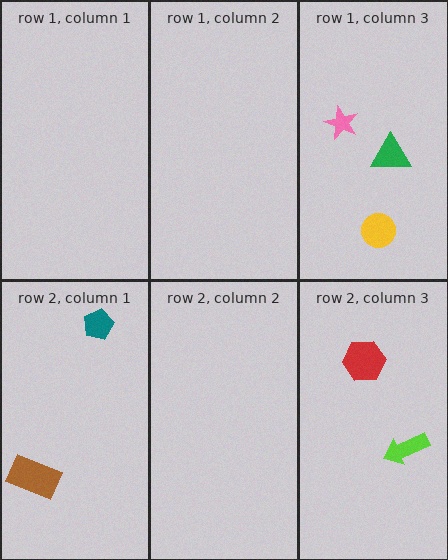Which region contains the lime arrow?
The row 2, column 3 region.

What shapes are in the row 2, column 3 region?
The lime arrow, the red hexagon.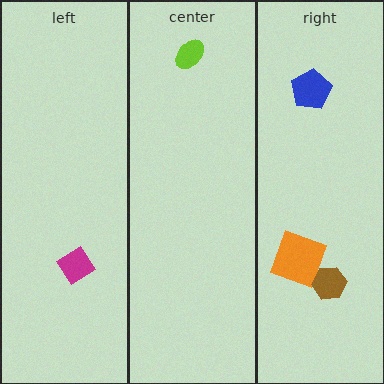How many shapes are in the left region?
1.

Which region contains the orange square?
The right region.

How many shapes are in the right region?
3.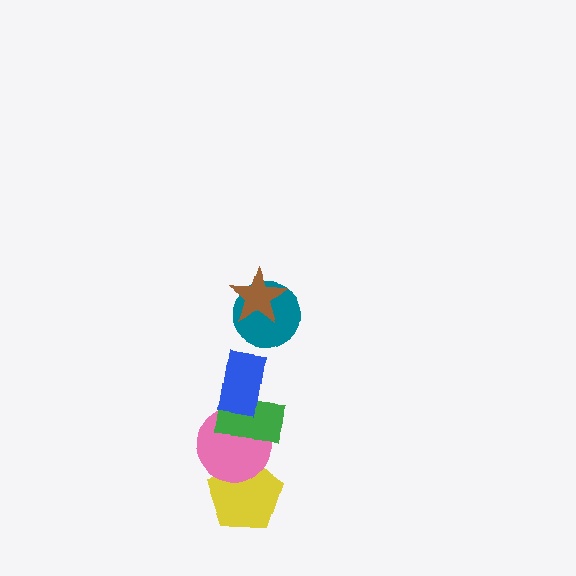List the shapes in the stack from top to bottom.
From top to bottom: the brown star, the teal circle, the blue rectangle, the green rectangle, the pink circle, the yellow pentagon.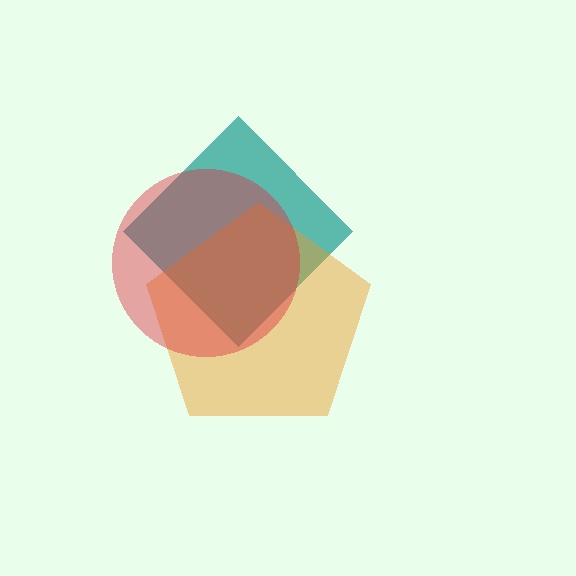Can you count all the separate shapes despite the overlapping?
Yes, there are 3 separate shapes.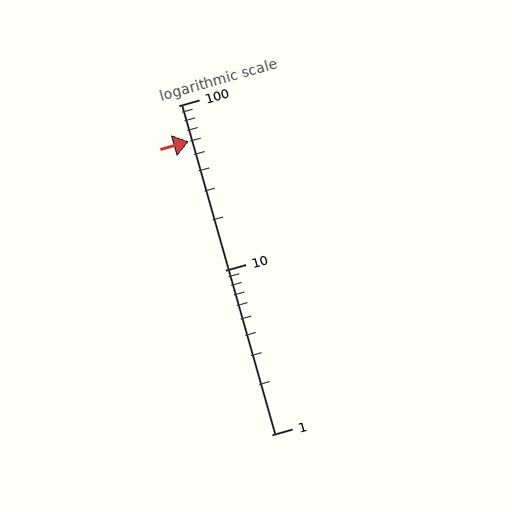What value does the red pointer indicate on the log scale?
The pointer indicates approximately 60.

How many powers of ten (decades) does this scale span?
The scale spans 2 decades, from 1 to 100.